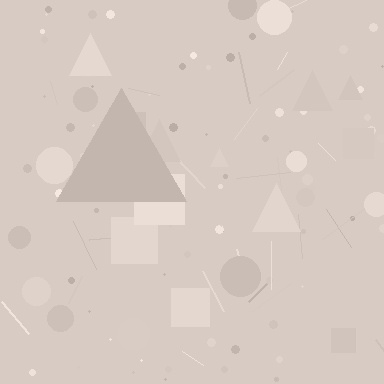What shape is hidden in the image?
A triangle is hidden in the image.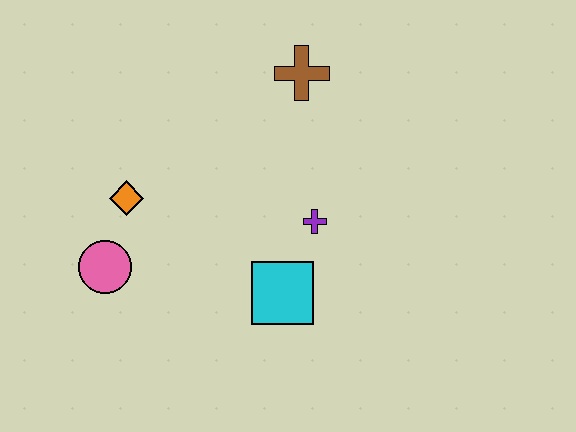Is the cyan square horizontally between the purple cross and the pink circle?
Yes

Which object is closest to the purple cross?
The cyan square is closest to the purple cross.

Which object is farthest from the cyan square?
The brown cross is farthest from the cyan square.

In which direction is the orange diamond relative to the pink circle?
The orange diamond is above the pink circle.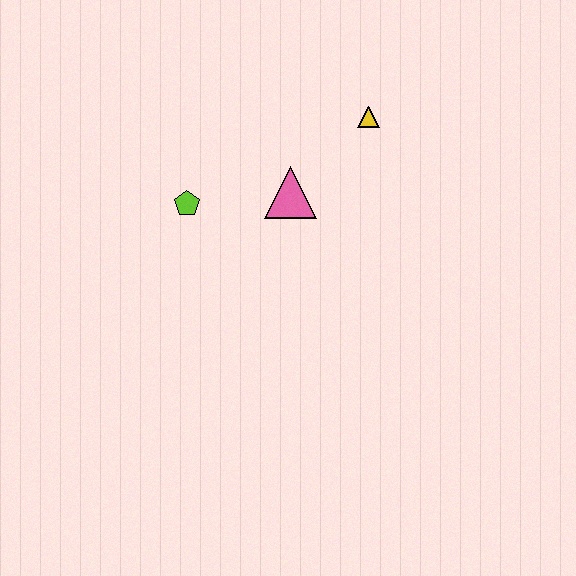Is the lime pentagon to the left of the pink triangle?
Yes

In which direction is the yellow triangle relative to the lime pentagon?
The yellow triangle is to the right of the lime pentagon.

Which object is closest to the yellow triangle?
The pink triangle is closest to the yellow triangle.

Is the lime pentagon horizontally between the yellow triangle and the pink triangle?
No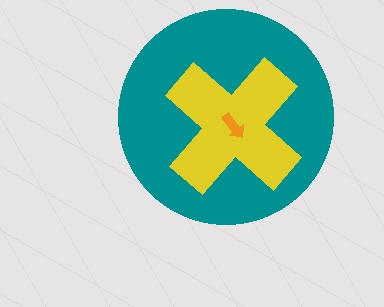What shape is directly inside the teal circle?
The yellow cross.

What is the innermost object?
The orange arrow.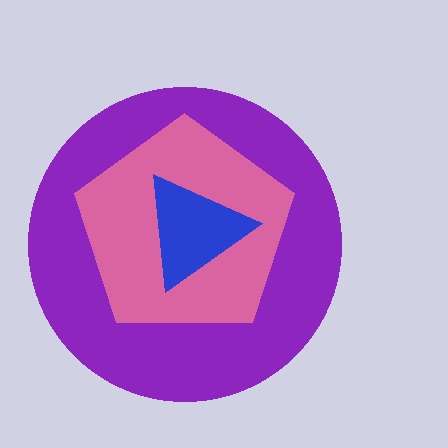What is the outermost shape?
The purple circle.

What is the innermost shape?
The blue triangle.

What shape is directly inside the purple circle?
The pink pentagon.